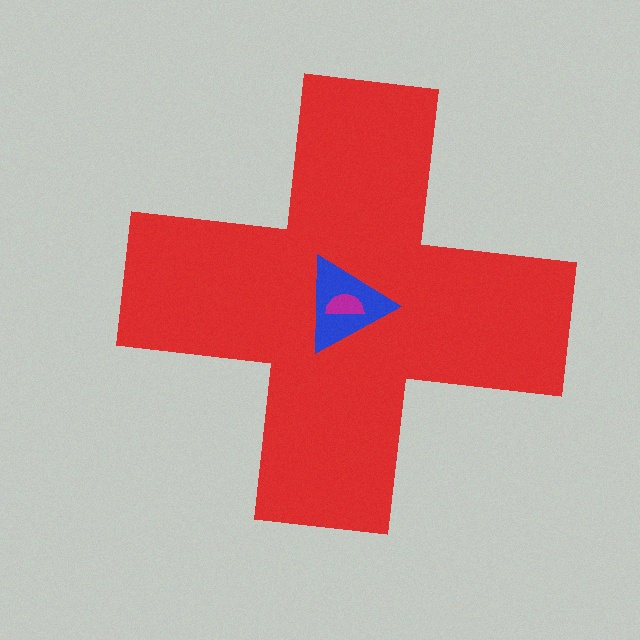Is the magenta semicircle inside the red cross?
Yes.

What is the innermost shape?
The magenta semicircle.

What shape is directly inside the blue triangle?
The magenta semicircle.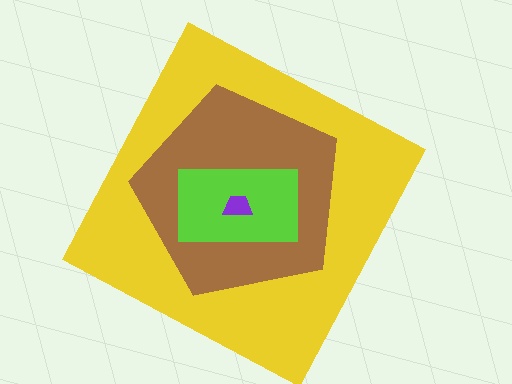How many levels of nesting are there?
4.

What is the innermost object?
The purple trapezoid.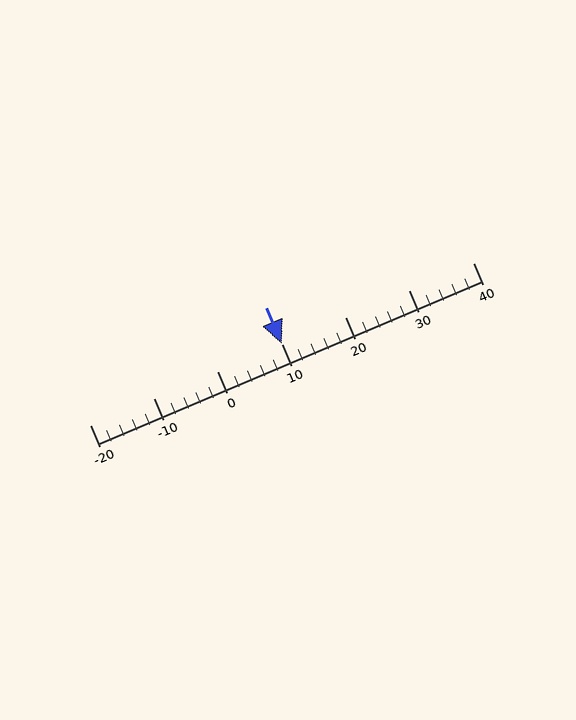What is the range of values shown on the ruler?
The ruler shows values from -20 to 40.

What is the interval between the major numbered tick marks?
The major tick marks are spaced 10 units apart.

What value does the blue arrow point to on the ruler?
The blue arrow points to approximately 10.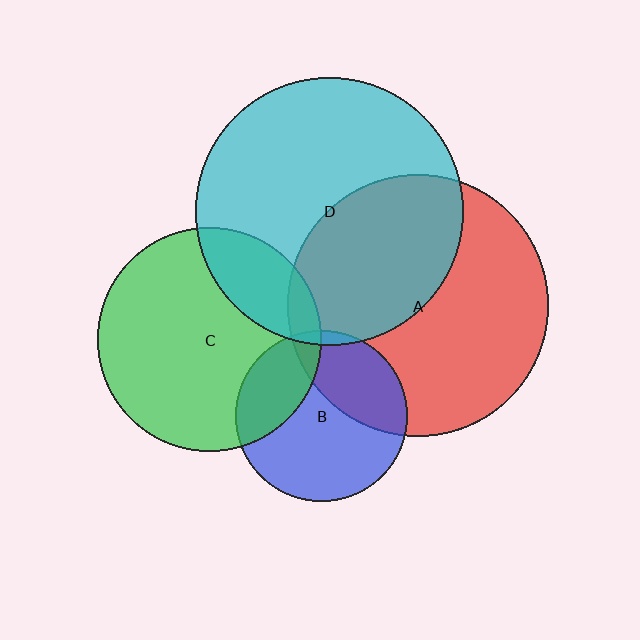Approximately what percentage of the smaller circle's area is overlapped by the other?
Approximately 30%.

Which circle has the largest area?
Circle D (cyan).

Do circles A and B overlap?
Yes.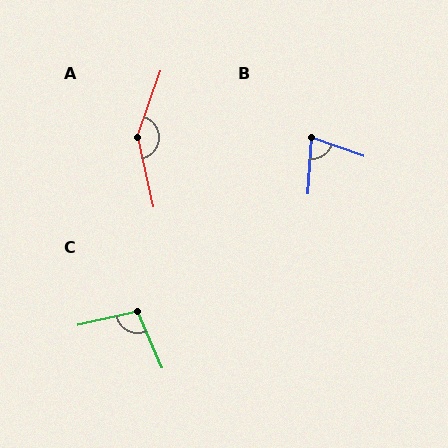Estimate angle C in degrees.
Approximately 101 degrees.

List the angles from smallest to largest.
B (74°), C (101°), A (148°).